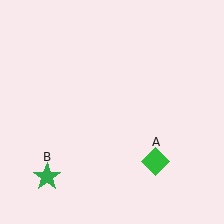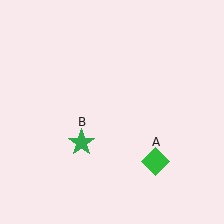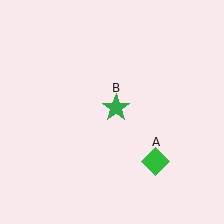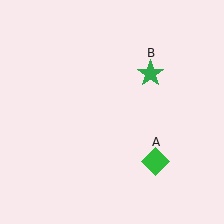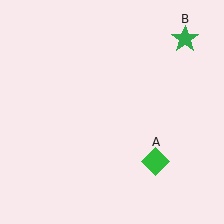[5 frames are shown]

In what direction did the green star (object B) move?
The green star (object B) moved up and to the right.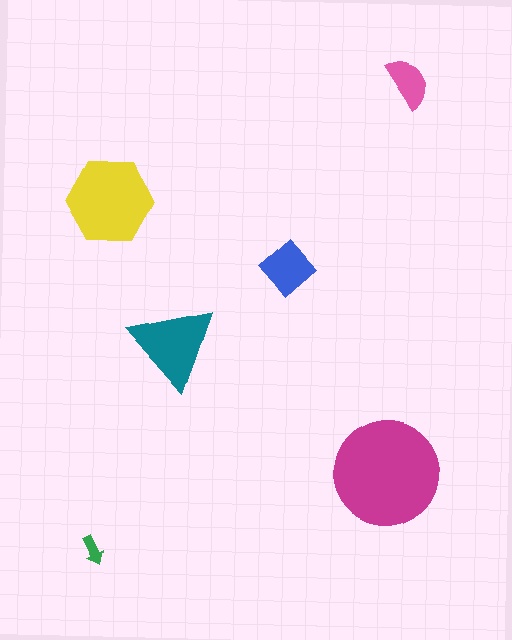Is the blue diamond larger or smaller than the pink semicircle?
Larger.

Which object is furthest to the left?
The green arrow is leftmost.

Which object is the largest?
The magenta circle.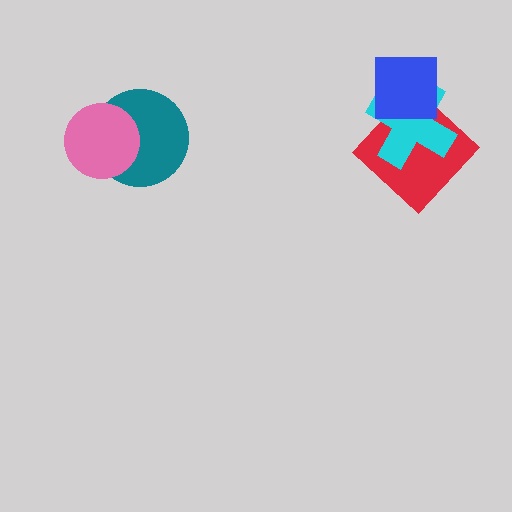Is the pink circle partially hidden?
No, no other shape covers it.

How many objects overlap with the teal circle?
1 object overlaps with the teal circle.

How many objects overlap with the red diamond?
2 objects overlap with the red diamond.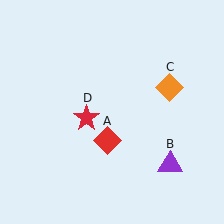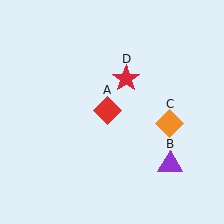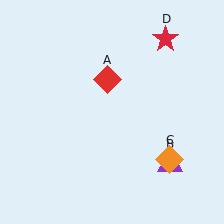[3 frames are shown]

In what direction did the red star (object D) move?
The red star (object D) moved up and to the right.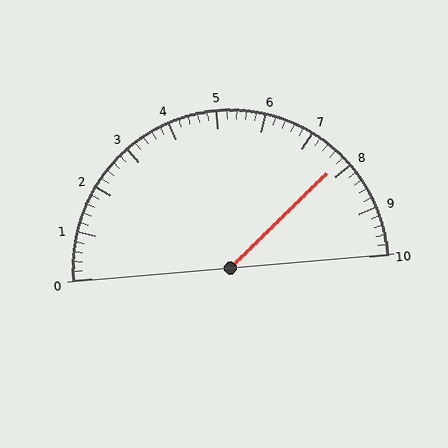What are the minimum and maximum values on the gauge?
The gauge ranges from 0 to 10.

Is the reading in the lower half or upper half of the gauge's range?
The reading is in the upper half of the range (0 to 10).